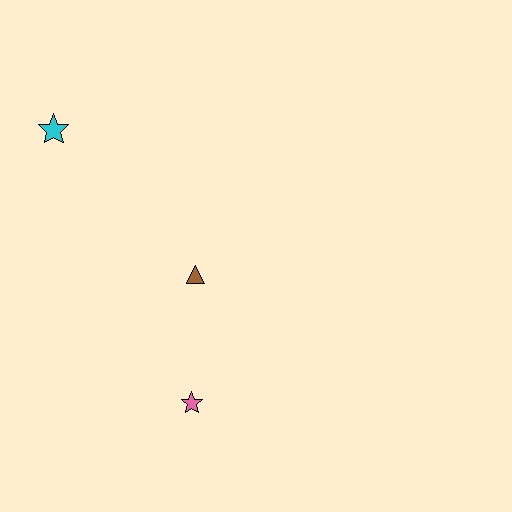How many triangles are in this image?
There is 1 triangle.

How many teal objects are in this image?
There are no teal objects.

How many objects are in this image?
There are 3 objects.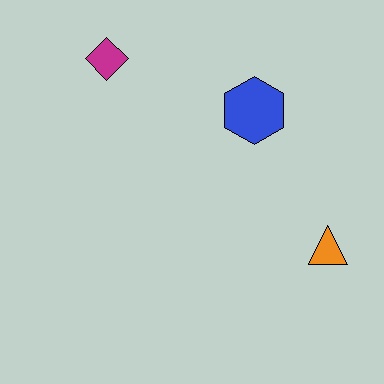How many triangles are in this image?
There is 1 triangle.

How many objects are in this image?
There are 3 objects.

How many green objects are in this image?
There are no green objects.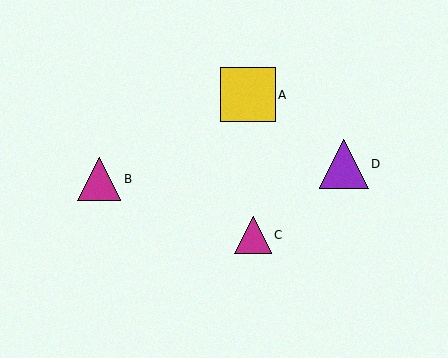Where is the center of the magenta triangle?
The center of the magenta triangle is at (253, 235).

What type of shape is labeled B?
Shape B is a magenta triangle.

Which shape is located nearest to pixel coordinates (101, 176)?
The magenta triangle (labeled B) at (99, 179) is nearest to that location.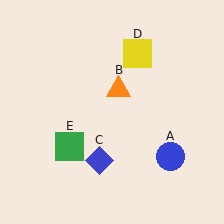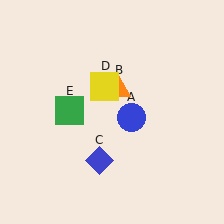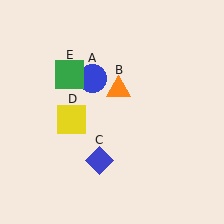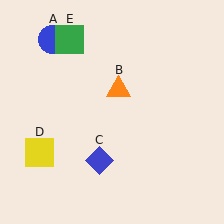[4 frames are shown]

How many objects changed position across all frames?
3 objects changed position: blue circle (object A), yellow square (object D), green square (object E).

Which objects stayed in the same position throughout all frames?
Orange triangle (object B) and blue diamond (object C) remained stationary.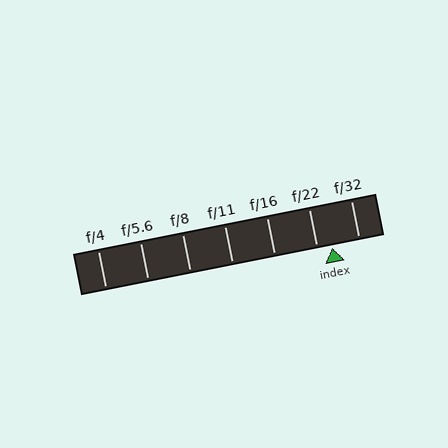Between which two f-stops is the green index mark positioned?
The index mark is between f/22 and f/32.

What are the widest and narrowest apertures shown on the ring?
The widest aperture shown is f/4 and the narrowest is f/32.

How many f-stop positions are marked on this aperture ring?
There are 7 f-stop positions marked.